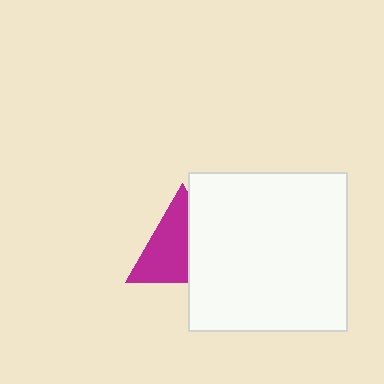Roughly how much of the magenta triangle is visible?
About half of it is visible (roughly 58%).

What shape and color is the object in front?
The object in front is a white square.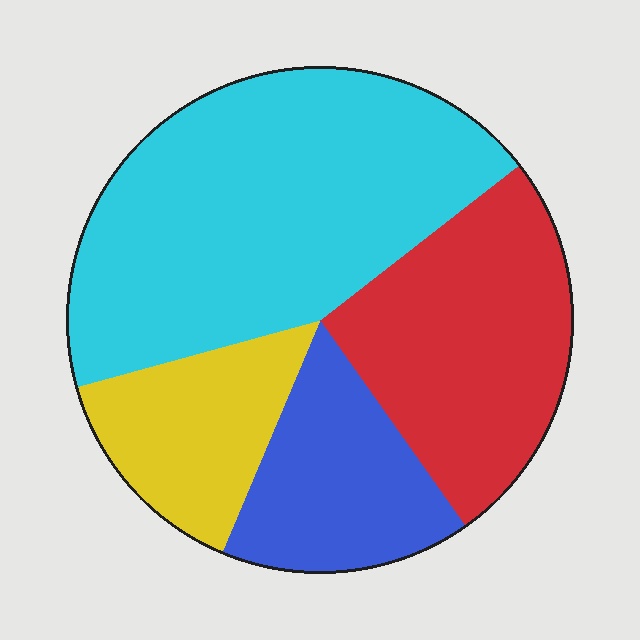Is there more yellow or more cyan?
Cyan.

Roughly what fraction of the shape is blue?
Blue takes up less than a sixth of the shape.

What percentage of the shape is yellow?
Yellow covers around 15% of the shape.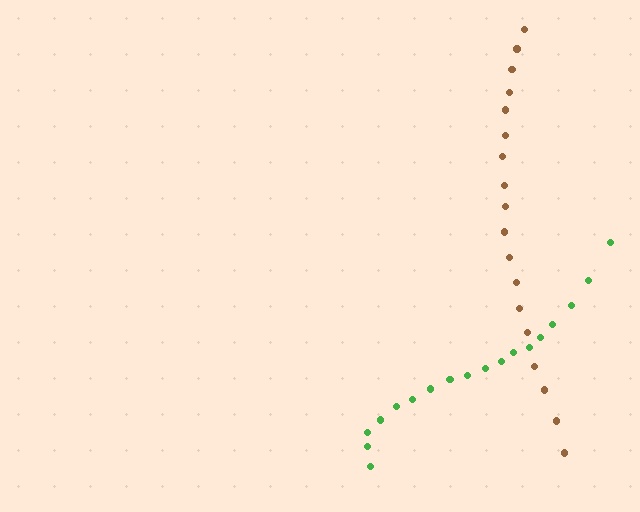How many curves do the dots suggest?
There are 2 distinct paths.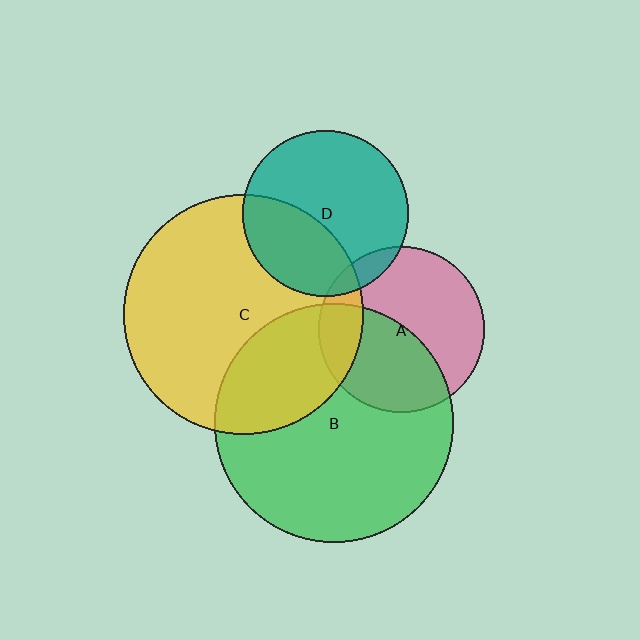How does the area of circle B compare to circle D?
Approximately 2.1 times.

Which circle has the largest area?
Circle C (yellow).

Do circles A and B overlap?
Yes.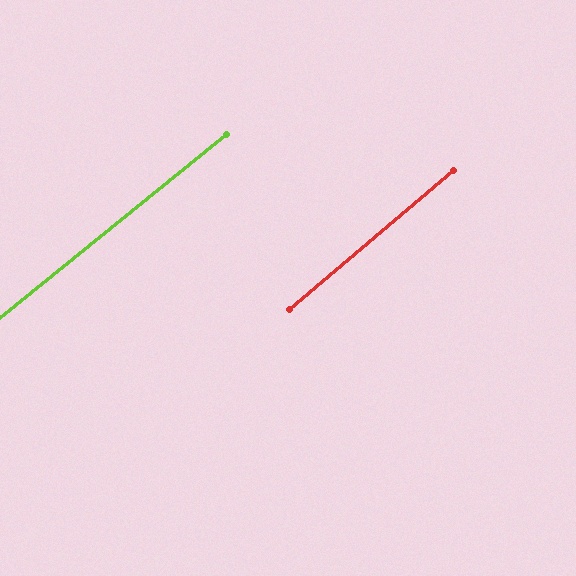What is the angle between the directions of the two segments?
Approximately 2 degrees.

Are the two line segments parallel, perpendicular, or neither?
Parallel — their directions differ by only 1.5°.